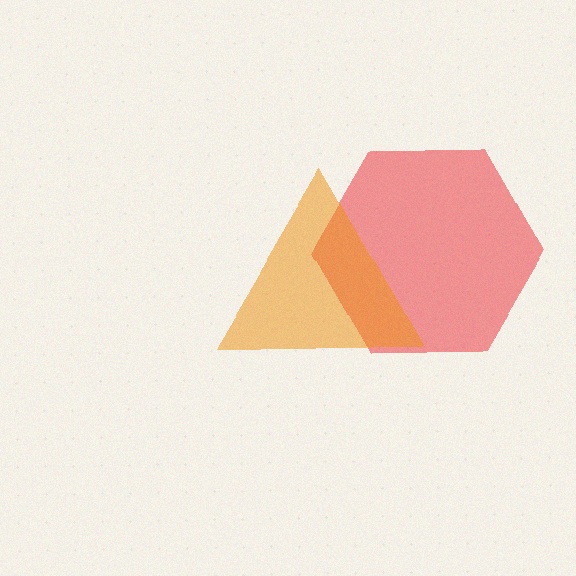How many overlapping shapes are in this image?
There are 2 overlapping shapes in the image.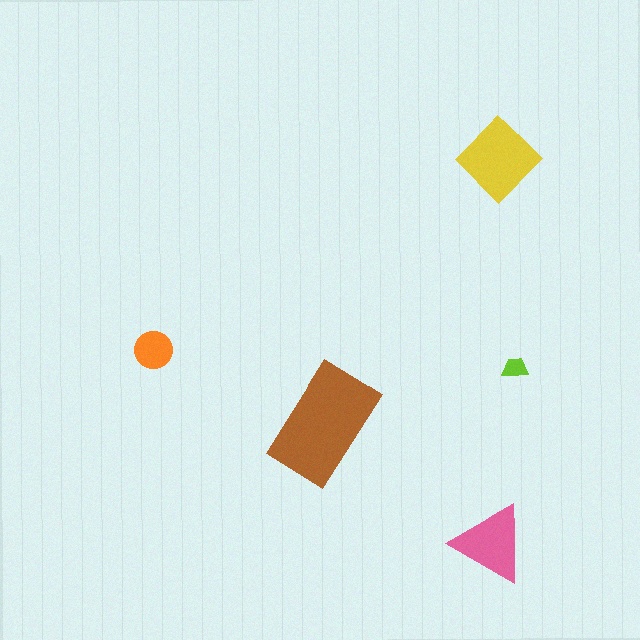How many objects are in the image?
There are 5 objects in the image.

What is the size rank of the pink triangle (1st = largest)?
3rd.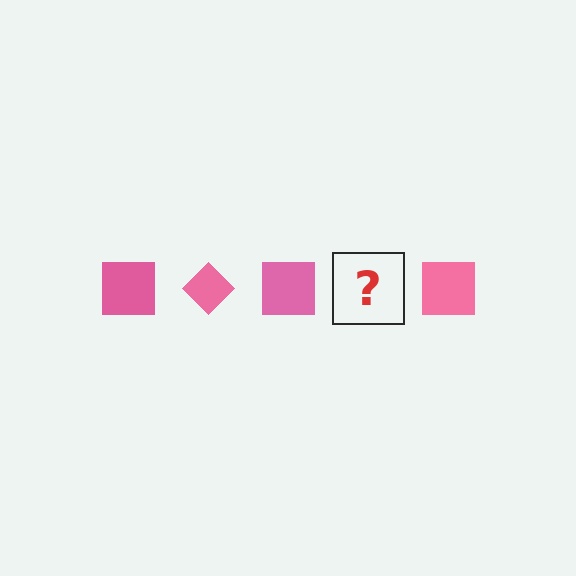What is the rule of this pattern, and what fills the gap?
The rule is that the pattern cycles through square, diamond shapes in pink. The gap should be filled with a pink diamond.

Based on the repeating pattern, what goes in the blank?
The blank should be a pink diamond.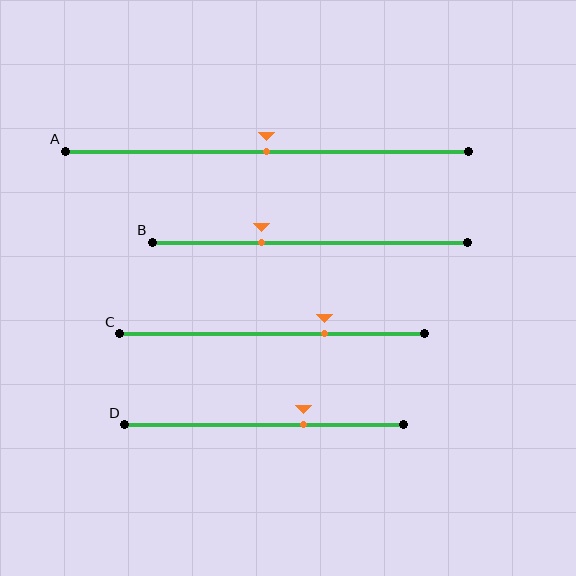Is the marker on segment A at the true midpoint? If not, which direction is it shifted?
Yes, the marker on segment A is at the true midpoint.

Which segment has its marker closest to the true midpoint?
Segment A has its marker closest to the true midpoint.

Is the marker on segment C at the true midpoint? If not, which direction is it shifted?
No, the marker on segment C is shifted to the right by about 17% of the segment length.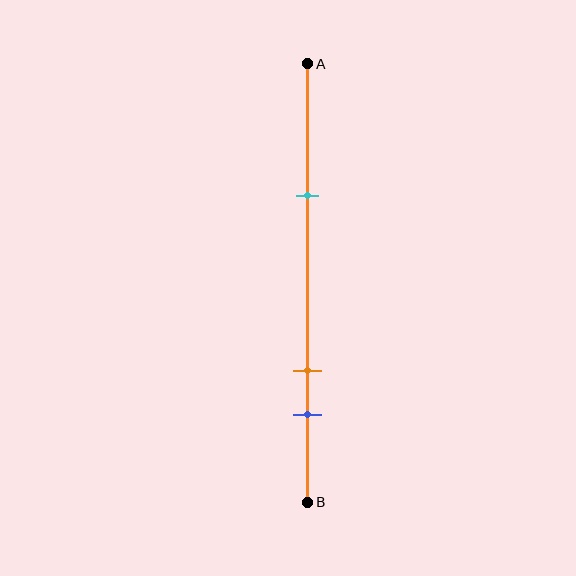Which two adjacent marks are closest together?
The orange and blue marks are the closest adjacent pair.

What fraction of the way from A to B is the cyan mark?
The cyan mark is approximately 30% (0.3) of the way from A to B.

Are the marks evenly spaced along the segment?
No, the marks are not evenly spaced.